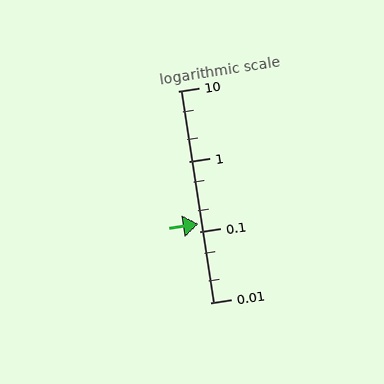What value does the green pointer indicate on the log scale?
The pointer indicates approximately 0.13.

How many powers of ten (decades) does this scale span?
The scale spans 3 decades, from 0.01 to 10.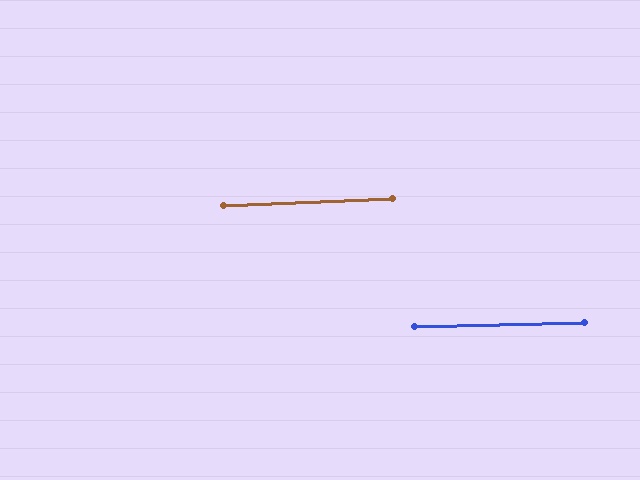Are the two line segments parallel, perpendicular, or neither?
Parallel — their directions differ by only 0.9°.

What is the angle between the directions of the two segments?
Approximately 1 degree.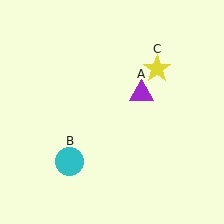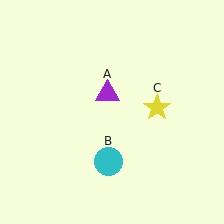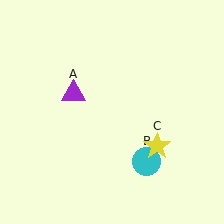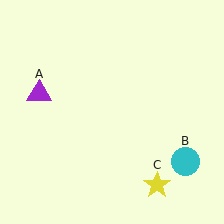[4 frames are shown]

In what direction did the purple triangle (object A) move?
The purple triangle (object A) moved left.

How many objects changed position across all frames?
3 objects changed position: purple triangle (object A), cyan circle (object B), yellow star (object C).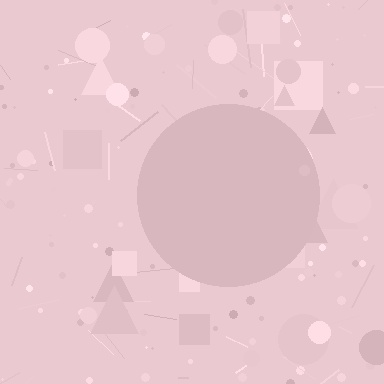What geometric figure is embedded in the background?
A circle is embedded in the background.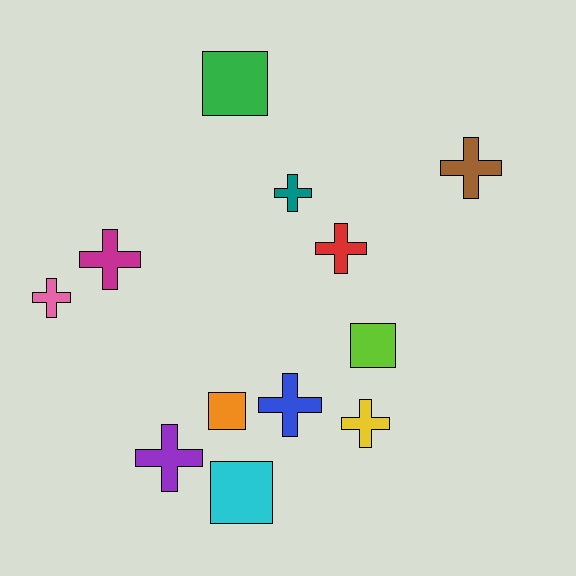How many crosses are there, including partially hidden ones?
There are 8 crosses.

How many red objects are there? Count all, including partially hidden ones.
There is 1 red object.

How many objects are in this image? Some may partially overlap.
There are 12 objects.